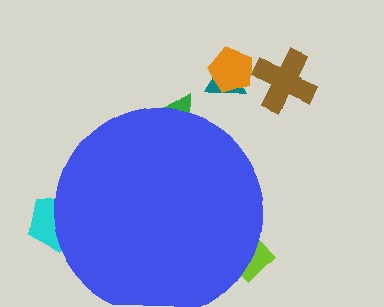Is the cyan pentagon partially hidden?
Yes, the cyan pentagon is partially hidden behind the blue circle.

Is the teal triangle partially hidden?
No, the teal triangle is fully visible.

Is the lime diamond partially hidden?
Yes, the lime diamond is partially hidden behind the blue circle.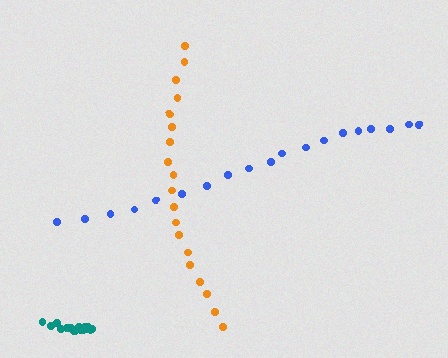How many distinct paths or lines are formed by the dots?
There are 3 distinct paths.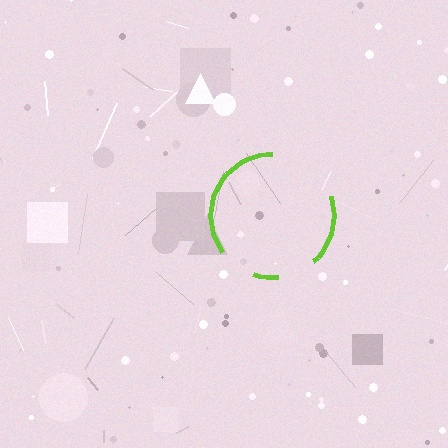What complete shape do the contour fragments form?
The contour fragments form a circle.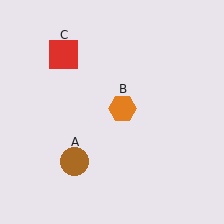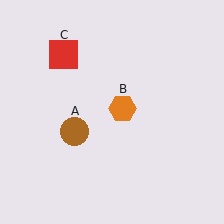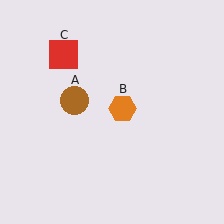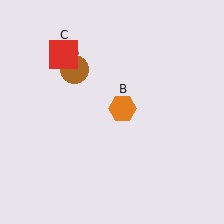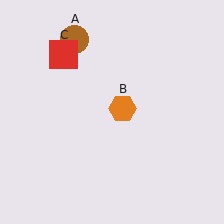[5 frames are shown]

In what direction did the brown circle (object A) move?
The brown circle (object A) moved up.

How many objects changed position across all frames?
1 object changed position: brown circle (object A).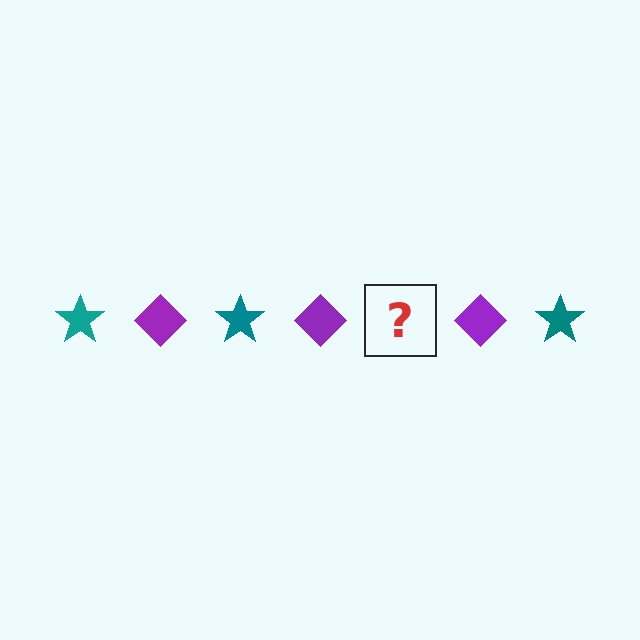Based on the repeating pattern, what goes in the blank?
The blank should be a teal star.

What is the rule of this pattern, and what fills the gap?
The rule is that the pattern alternates between teal star and purple diamond. The gap should be filled with a teal star.